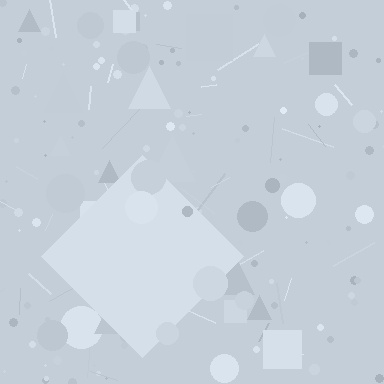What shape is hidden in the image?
A diamond is hidden in the image.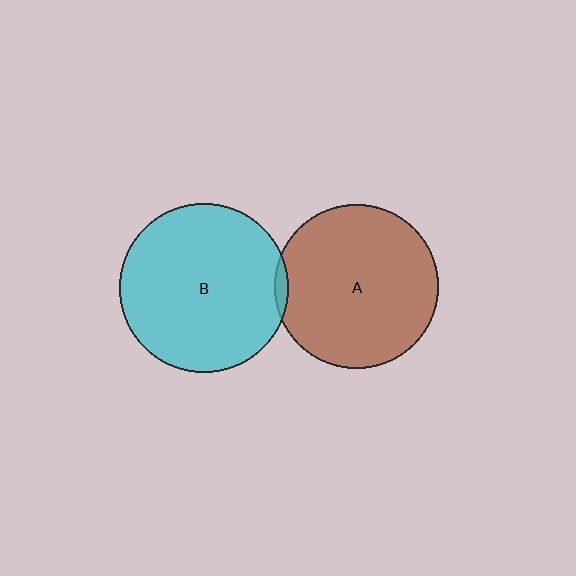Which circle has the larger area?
Circle B (cyan).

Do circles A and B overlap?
Yes.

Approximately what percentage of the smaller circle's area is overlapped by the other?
Approximately 5%.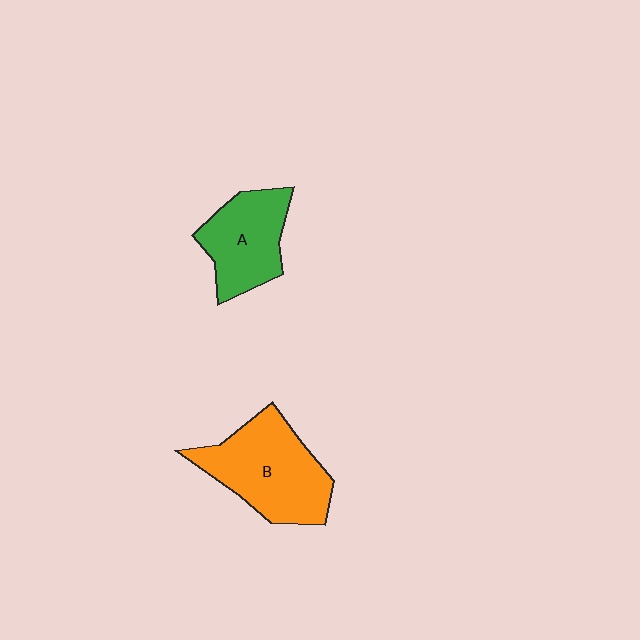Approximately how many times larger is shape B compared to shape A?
Approximately 1.4 times.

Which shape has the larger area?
Shape B (orange).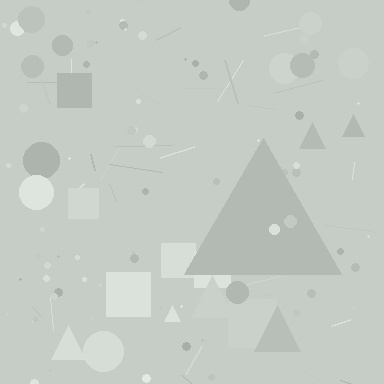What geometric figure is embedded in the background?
A triangle is embedded in the background.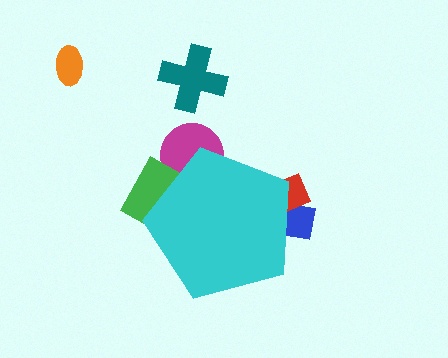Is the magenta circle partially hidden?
Yes, the magenta circle is partially hidden behind the cyan pentagon.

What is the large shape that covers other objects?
A cyan pentagon.